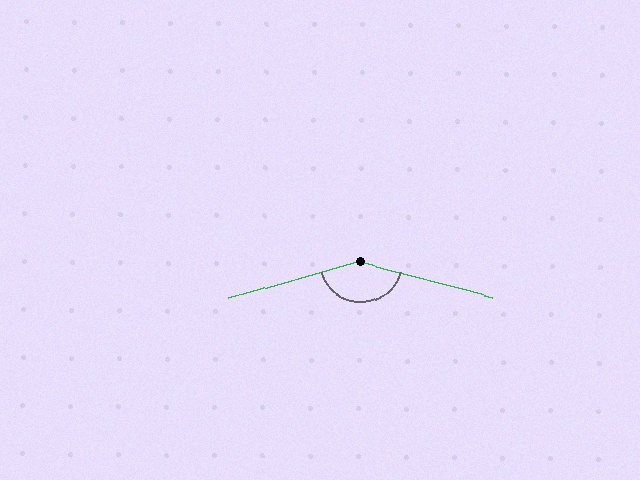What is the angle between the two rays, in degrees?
Approximately 149 degrees.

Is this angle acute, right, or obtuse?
It is obtuse.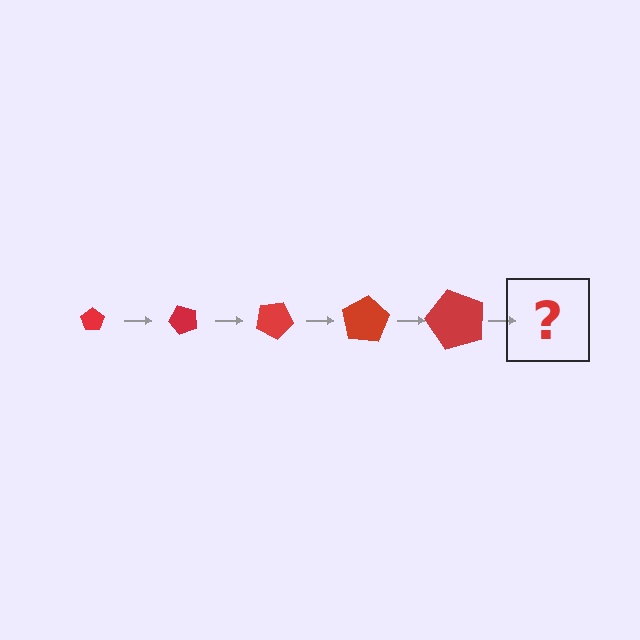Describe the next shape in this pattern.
It should be a pentagon, larger than the previous one and rotated 250 degrees from the start.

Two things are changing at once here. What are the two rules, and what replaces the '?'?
The two rules are that the pentagon grows larger each step and it rotates 50 degrees each step. The '?' should be a pentagon, larger than the previous one and rotated 250 degrees from the start.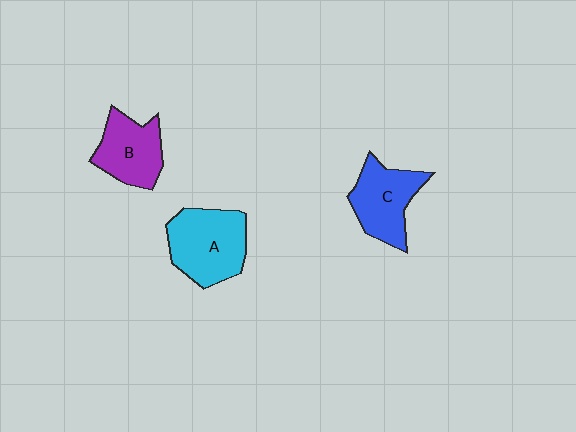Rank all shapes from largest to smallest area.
From largest to smallest: A (cyan), C (blue), B (purple).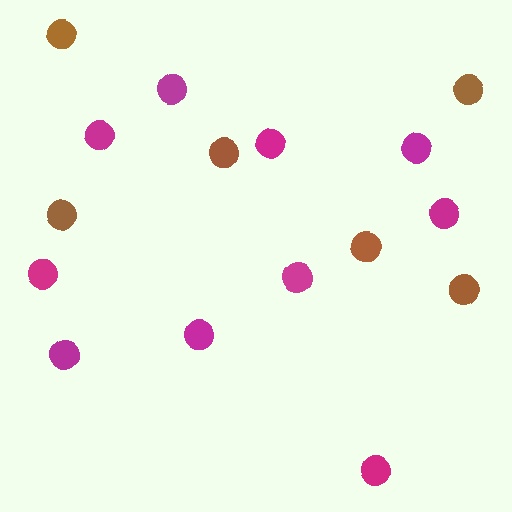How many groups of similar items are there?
There are 2 groups: one group of magenta circles (10) and one group of brown circles (6).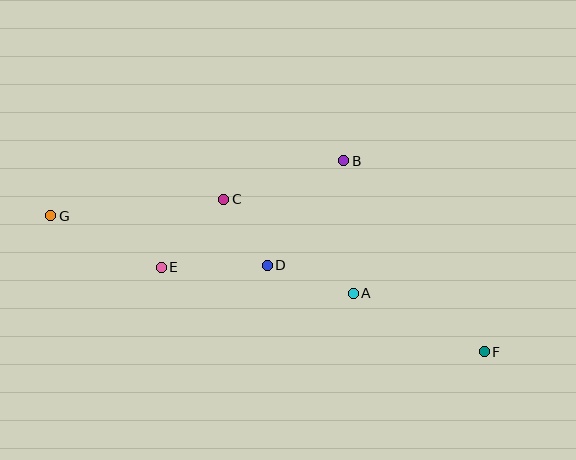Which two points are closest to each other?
Points C and D are closest to each other.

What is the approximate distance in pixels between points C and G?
The distance between C and G is approximately 174 pixels.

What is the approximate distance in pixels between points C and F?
The distance between C and F is approximately 302 pixels.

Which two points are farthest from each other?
Points F and G are farthest from each other.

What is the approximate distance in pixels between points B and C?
The distance between B and C is approximately 126 pixels.